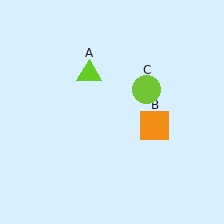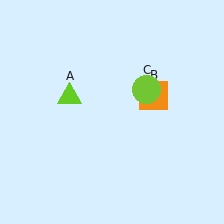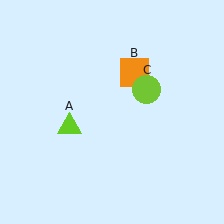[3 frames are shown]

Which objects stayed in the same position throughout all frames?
Lime circle (object C) remained stationary.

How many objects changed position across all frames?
2 objects changed position: lime triangle (object A), orange square (object B).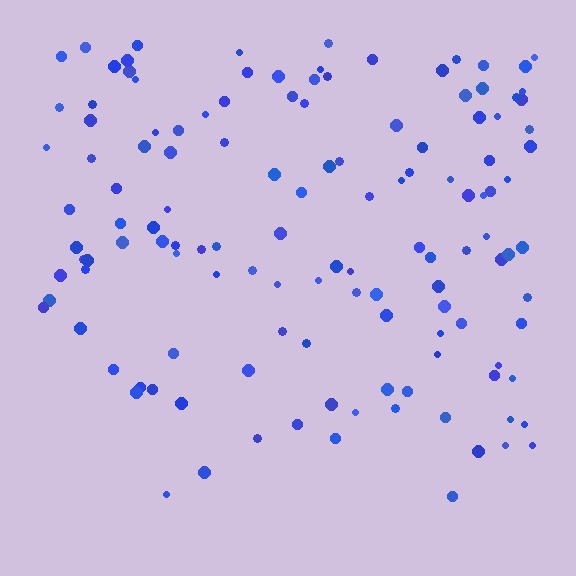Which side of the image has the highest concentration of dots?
The top.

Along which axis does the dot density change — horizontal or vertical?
Vertical.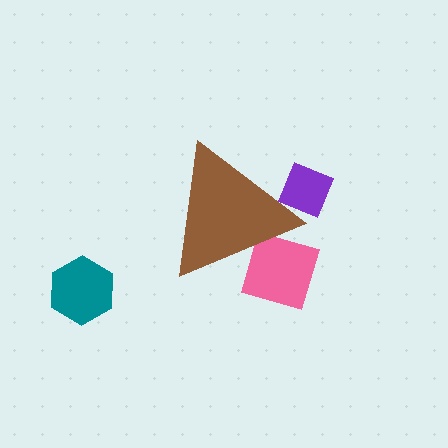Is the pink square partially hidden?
Yes, the pink square is partially hidden behind the brown triangle.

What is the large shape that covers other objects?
A brown triangle.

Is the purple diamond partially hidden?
Yes, the purple diamond is partially hidden behind the brown triangle.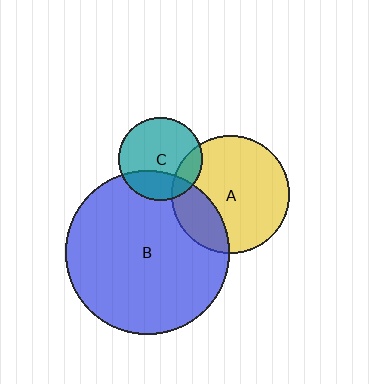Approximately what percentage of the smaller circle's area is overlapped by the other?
Approximately 25%.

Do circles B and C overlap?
Yes.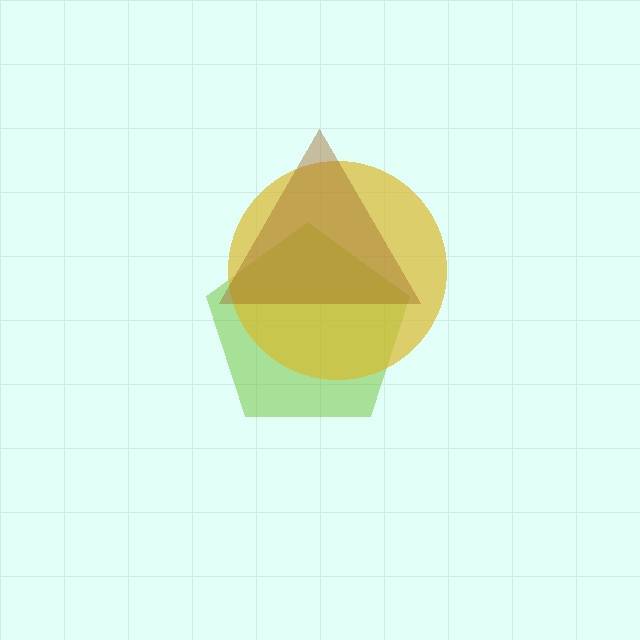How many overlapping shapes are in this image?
There are 3 overlapping shapes in the image.